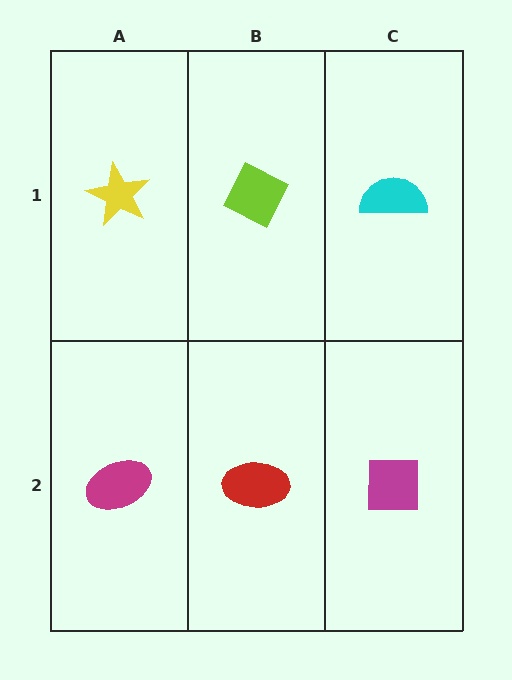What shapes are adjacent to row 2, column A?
A yellow star (row 1, column A), a red ellipse (row 2, column B).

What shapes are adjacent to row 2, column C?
A cyan semicircle (row 1, column C), a red ellipse (row 2, column B).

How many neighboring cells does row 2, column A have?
2.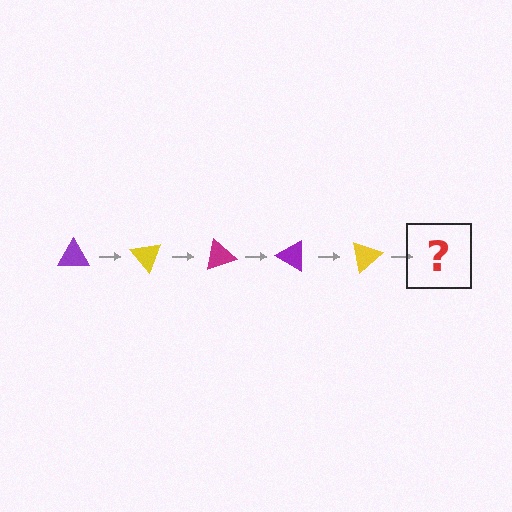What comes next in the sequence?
The next element should be a magenta triangle, rotated 250 degrees from the start.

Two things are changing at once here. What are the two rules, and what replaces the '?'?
The two rules are that it rotates 50 degrees each step and the color cycles through purple, yellow, and magenta. The '?' should be a magenta triangle, rotated 250 degrees from the start.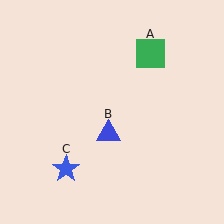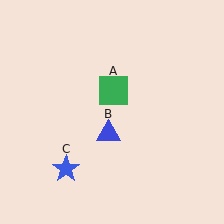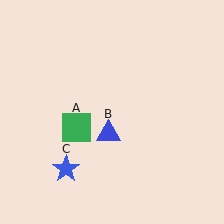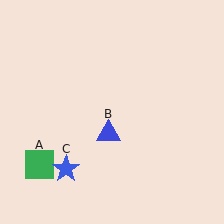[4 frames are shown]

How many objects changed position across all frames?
1 object changed position: green square (object A).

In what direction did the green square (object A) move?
The green square (object A) moved down and to the left.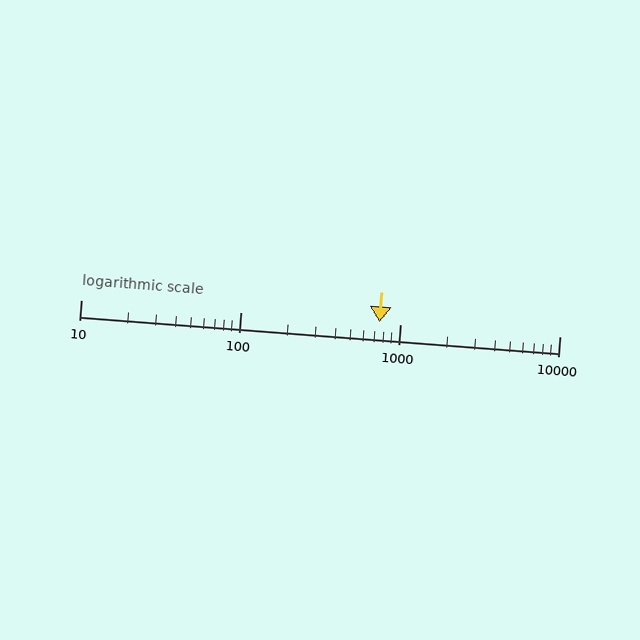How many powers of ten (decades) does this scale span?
The scale spans 3 decades, from 10 to 10000.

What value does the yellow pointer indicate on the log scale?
The pointer indicates approximately 740.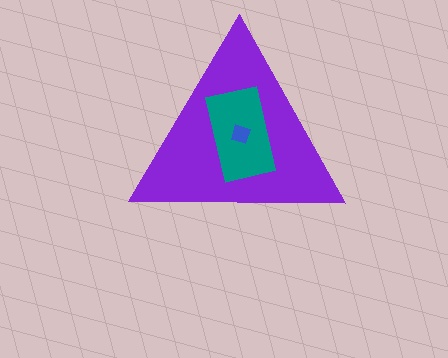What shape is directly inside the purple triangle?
The teal rectangle.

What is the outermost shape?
The purple triangle.